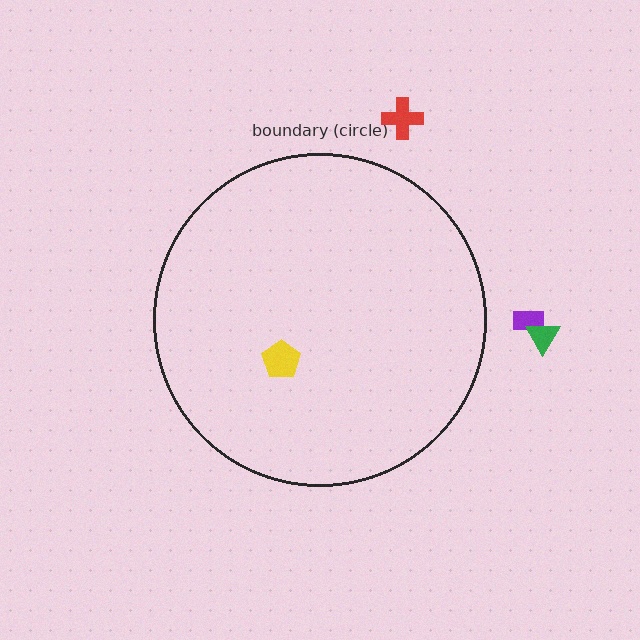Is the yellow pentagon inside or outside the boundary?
Inside.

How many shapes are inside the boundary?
1 inside, 3 outside.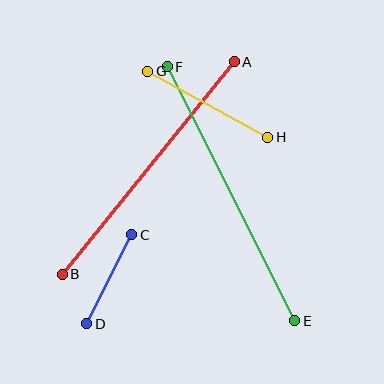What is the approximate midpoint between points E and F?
The midpoint is at approximately (231, 194) pixels.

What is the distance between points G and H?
The distance is approximately 137 pixels.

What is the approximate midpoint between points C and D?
The midpoint is at approximately (109, 279) pixels.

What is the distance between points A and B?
The distance is approximately 273 pixels.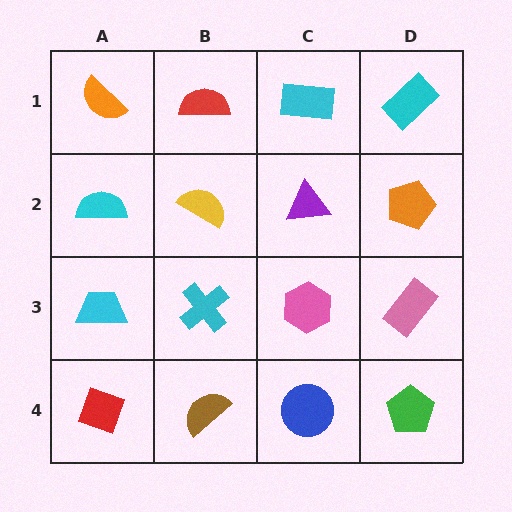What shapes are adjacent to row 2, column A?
An orange semicircle (row 1, column A), a cyan trapezoid (row 3, column A), a yellow semicircle (row 2, column B).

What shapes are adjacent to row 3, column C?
A purple triangle (row 2, column C), a blue circle (row 4, column C), a cyan cross (row 3, column B), a pink rectangle (row 3, column D).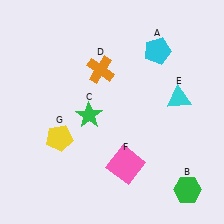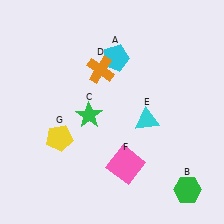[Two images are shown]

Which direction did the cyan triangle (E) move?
The cyan triangle (E) moved left.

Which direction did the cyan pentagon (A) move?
The cyan pentagon (A) moved left.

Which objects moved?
The objects that moved are: the cyan pentagon (A), the cyan triangle (E).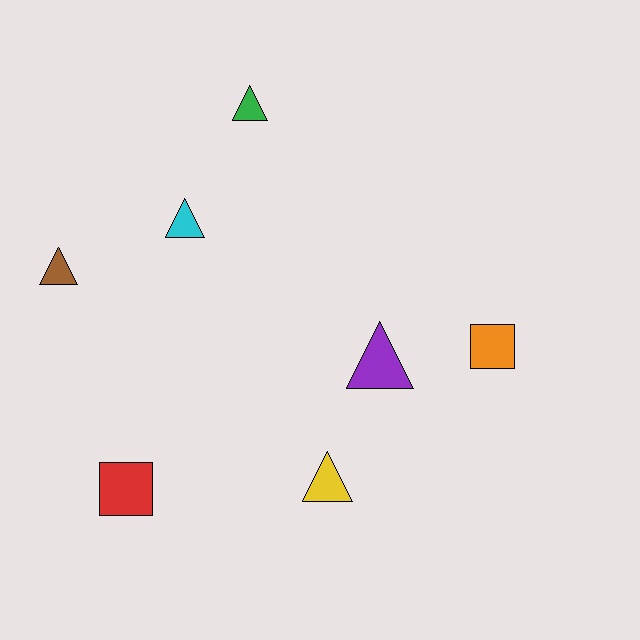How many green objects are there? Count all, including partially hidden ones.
There is 1 green object.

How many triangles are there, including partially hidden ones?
There are 5 triangles.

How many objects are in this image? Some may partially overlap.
There are 7 objects.